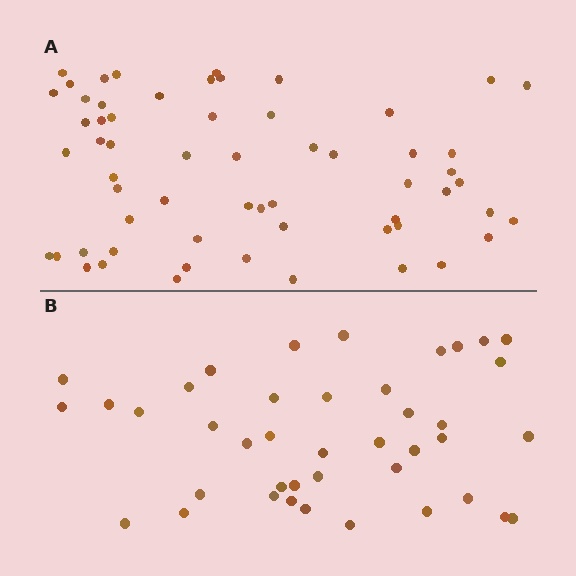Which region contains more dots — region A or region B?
Region A (the top region) has more dots.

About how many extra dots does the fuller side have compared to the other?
Region A has approximately 20 more dots than region B.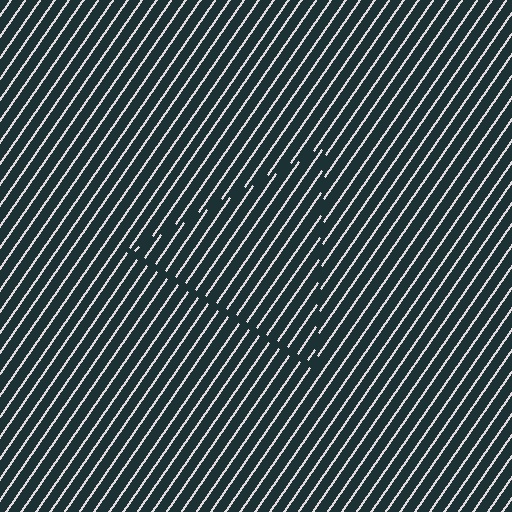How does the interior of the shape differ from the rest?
The interior of the shape contains the same grating, shifted by half a period — the contour is defined by the phase discontinuity where line-ends from the inner and outer gratings abut.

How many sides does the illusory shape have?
3 sides — the line-ends trace a triangle.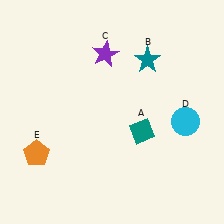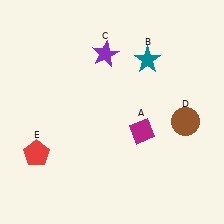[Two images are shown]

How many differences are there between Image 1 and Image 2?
There are 3 differences between the two images.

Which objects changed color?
A changed from teal to magenta. D changed from cyan to brown. E changed from orange to red.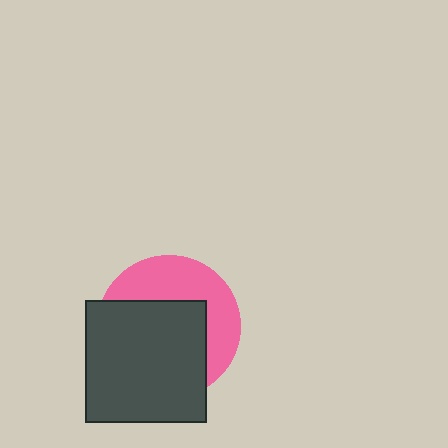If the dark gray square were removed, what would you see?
You would see the complete pink circle.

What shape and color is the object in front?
The object in front is a dark gray square.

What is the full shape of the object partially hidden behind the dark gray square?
The partially hidden object is a pink circle.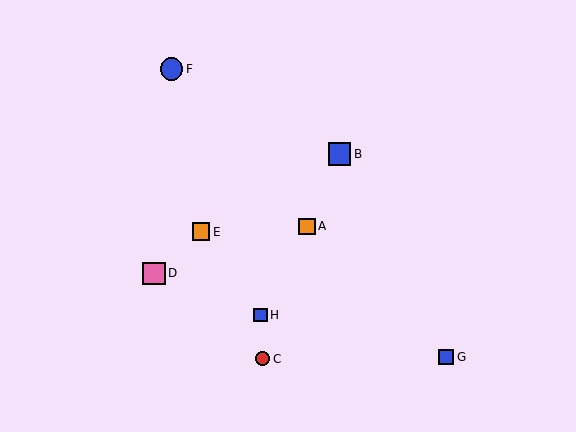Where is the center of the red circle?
The center of the red circle is at (262, 359).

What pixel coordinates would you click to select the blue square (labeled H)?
Click at (260, 315) to select the blue square H.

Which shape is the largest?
The blue square (labeled B) is the largest.